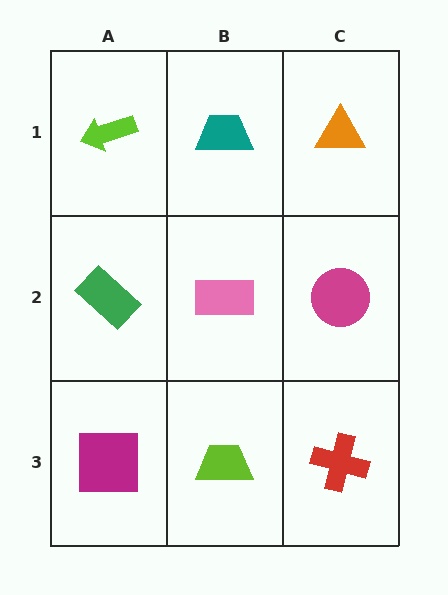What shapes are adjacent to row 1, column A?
A green rectangle (row 2, column A), a teal trapezoid (row 1, column B).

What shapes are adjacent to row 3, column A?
A green rectangle (row 2, column A), a lime trapezoid (row 3, column B).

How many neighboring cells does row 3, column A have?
2.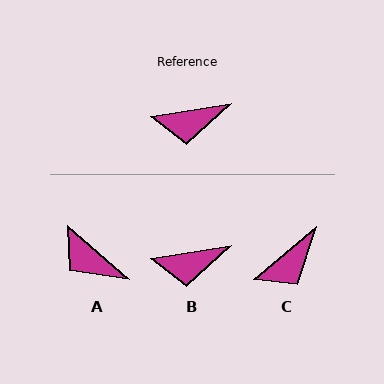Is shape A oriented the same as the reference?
No, it is off by about 50 degrees.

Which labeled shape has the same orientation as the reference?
B.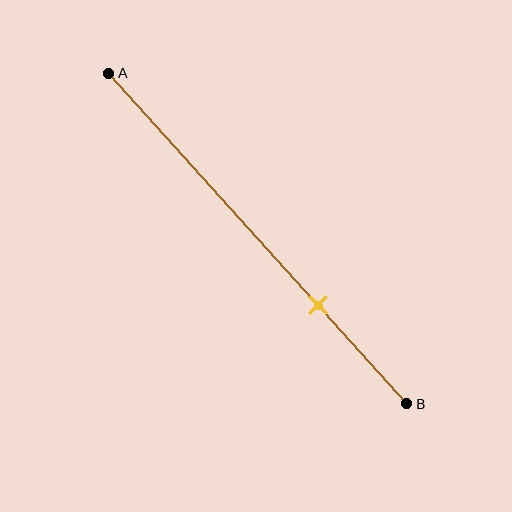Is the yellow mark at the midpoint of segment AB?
No, the mark is at about 70% from A, not at the 50% midpoint.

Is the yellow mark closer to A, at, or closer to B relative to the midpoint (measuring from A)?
The yellow mark is closer to point B than the midpoint of segment AB.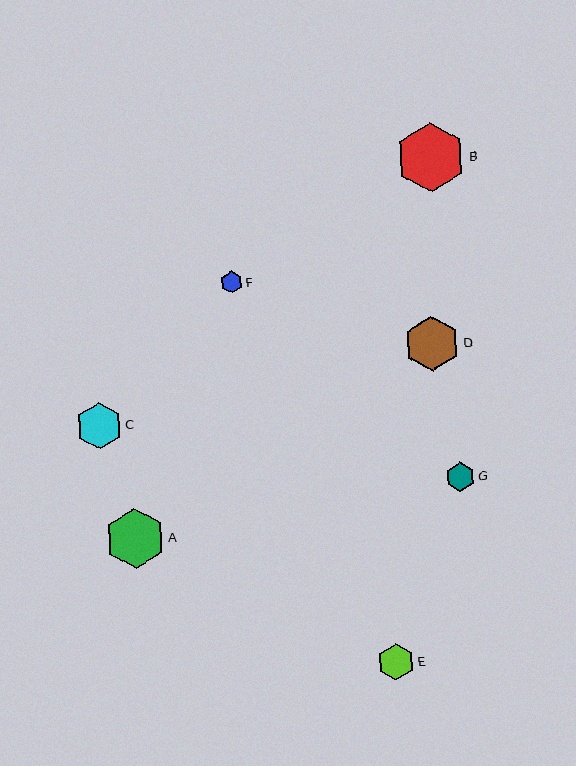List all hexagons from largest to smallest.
From largest to smallest: B, A, D, C, E, G, F.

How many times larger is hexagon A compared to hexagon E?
Hexagon A is approximately 1.7 times the size of hexagon E.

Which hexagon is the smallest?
Hexagon F is the smallest with a size of approximately 22 pixels.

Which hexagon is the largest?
Hexagon B is the largest with a size of approximately 69 pixels.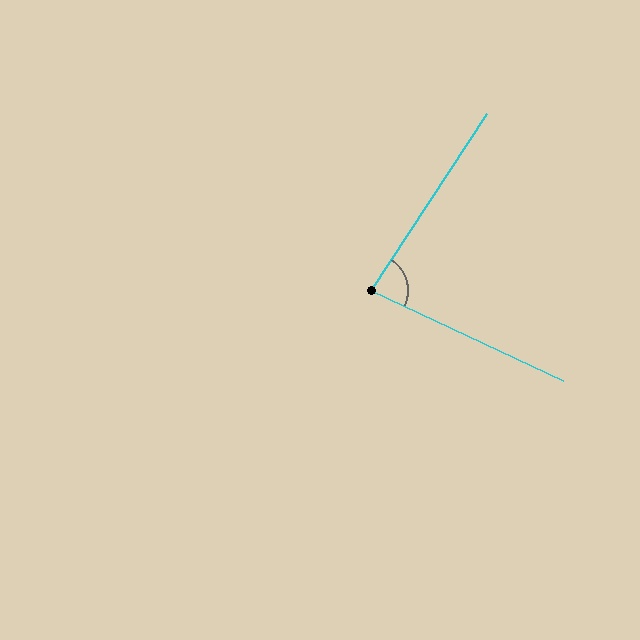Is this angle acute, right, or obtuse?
It is acute.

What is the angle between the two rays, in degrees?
Approximately 82 degrees.